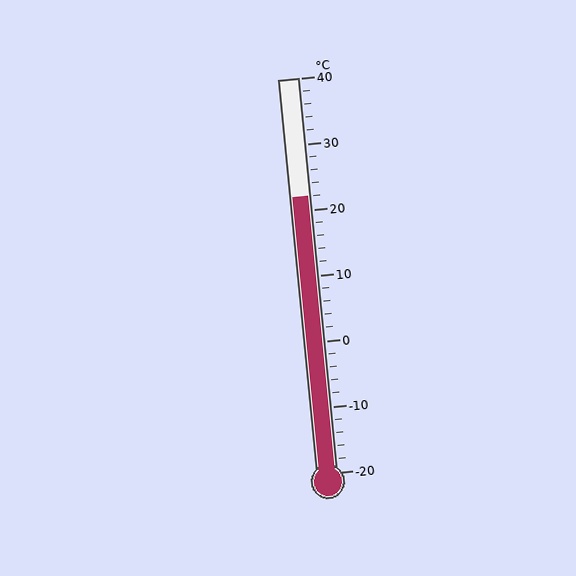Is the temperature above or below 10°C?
The temperature is above 10°C.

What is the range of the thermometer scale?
The thermometer scale ranges from -20°C to 40°C.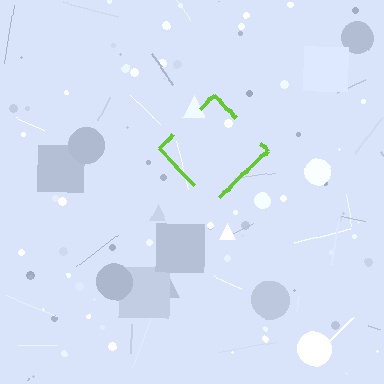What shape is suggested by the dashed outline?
The dashed outline suggests a diamond.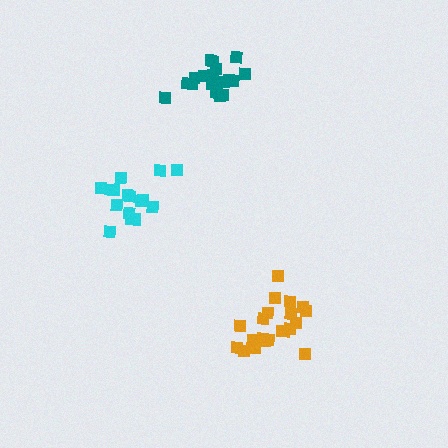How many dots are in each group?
Group 1: 21 dots, Group 2: 21 dots, Group 3: 17 dots (59 total).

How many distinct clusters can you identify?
There are 3 distinct clusters.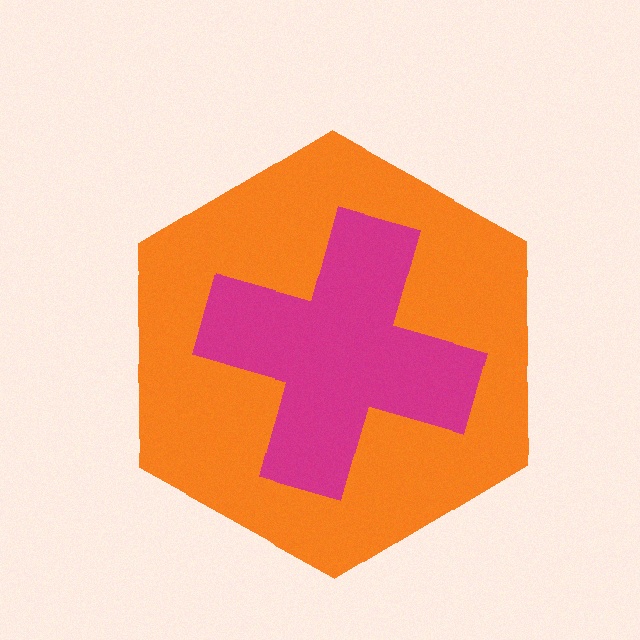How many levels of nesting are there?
2.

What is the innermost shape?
The magenta cross.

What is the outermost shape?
The orange hexagon.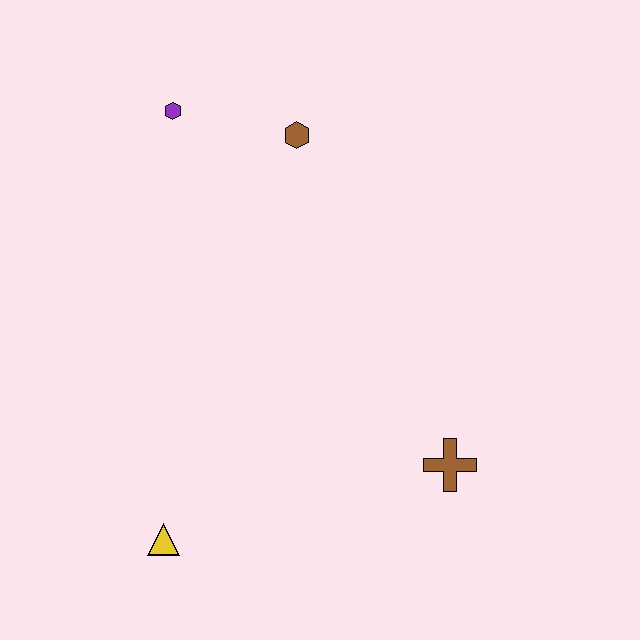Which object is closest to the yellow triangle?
The brown cross is closest to the yellow triangle.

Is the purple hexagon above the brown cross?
Yes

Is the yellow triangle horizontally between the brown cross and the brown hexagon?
No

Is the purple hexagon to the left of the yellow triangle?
No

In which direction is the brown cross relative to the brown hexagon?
The brown cross is below the brown hexagon.